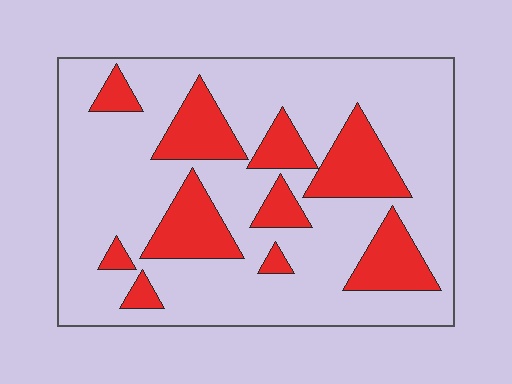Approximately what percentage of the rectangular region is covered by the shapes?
Approximately 25%.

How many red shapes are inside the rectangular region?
10.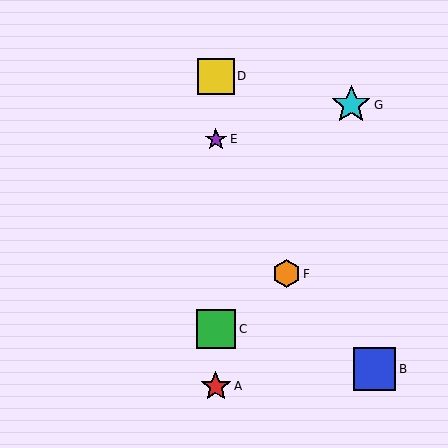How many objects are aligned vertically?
4 objects (A, C, D, E) are aligned vertically.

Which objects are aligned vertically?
Objects A, C, D, E are aligned vertically.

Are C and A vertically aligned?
Yes, both are at x≈216.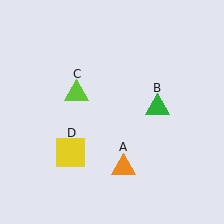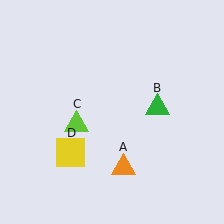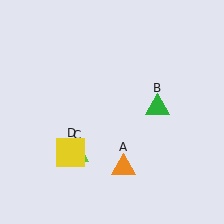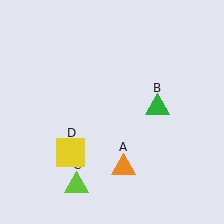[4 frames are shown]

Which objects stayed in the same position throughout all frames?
Orange triangle (object A) and green triangle (object B) and yellow square (object D) remained stationary.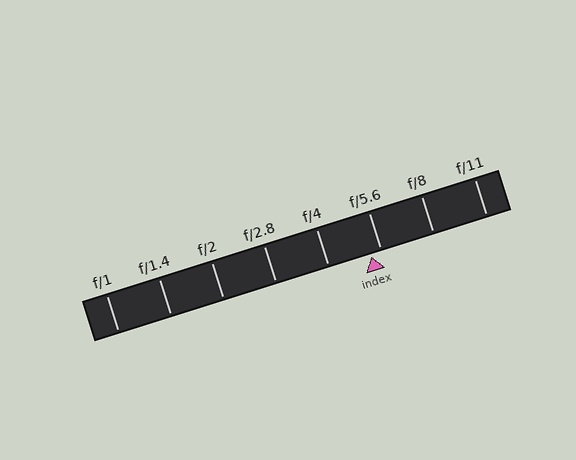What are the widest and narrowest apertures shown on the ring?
The widest aperture shown is f/1 and the narrowest is f/11.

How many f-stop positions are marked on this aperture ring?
There are 8 f-stop positions marked.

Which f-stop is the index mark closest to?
The index mark is closest to f/5.6.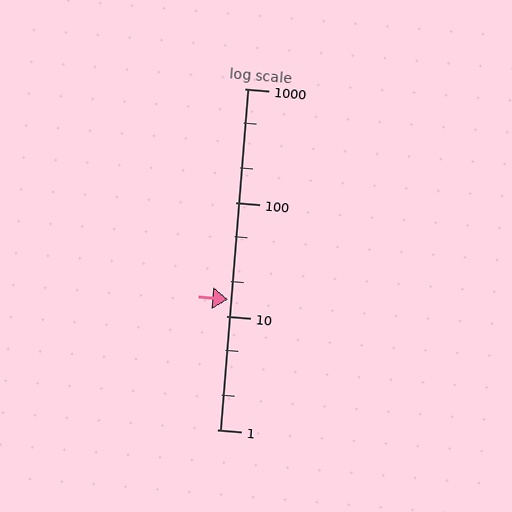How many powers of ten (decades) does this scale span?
The scale spans 3 decades, from 1 to 1000.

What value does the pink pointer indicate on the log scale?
The pointer indicates approximately 14.